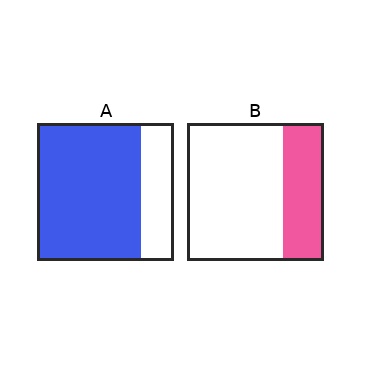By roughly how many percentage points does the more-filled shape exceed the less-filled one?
By roughly 45 percentage points (A over B).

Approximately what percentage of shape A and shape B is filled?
A is approximately 75% and B is approximately 30%.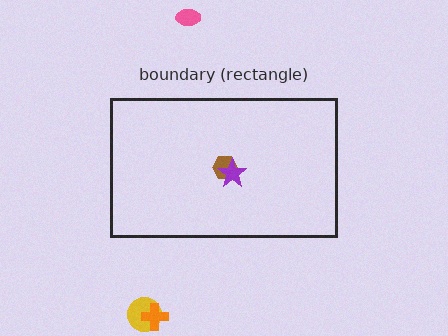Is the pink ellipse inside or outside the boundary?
Outside.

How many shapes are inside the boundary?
2 inside, 3 outside.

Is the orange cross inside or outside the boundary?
Outside.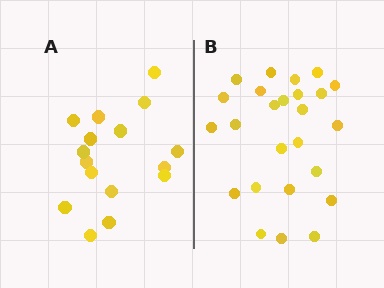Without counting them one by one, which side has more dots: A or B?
Region B (the right region) has more dots.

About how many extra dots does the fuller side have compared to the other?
Region B has roughly 8 or so more dots than region A.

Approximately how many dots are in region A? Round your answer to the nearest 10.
About 20 dots. (The exact count is 16, which rounds to 20.)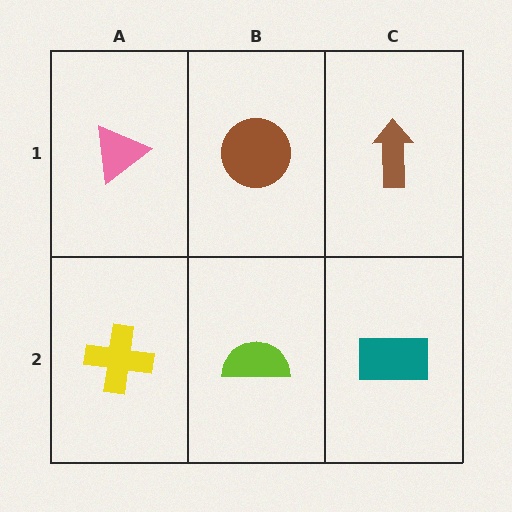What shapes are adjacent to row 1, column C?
A teal rectangle (row 2, column C), a brown circle (row 1, column B).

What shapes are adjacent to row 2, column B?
A brown circle (row 1, column B), a yellow cross (row 2, column A), a teal rectangle (row 2, column C).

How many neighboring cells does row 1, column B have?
3.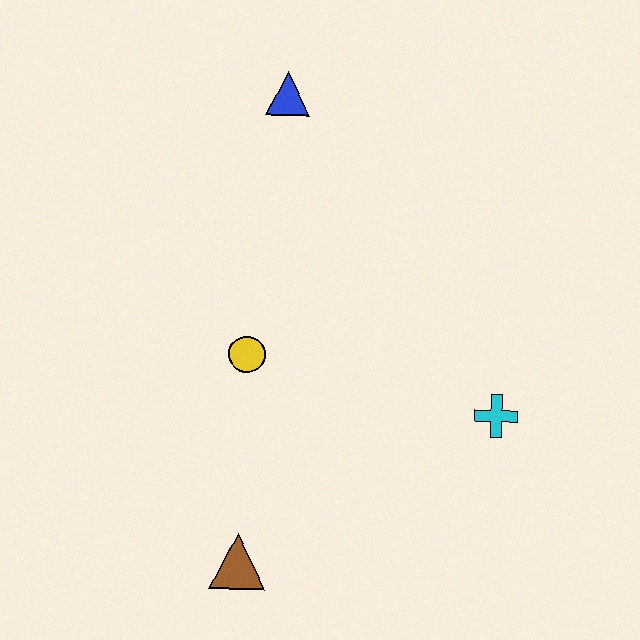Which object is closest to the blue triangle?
The yellow circle is closest to the blue triangle.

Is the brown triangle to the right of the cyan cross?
No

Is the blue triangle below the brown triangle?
No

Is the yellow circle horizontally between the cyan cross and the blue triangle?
No